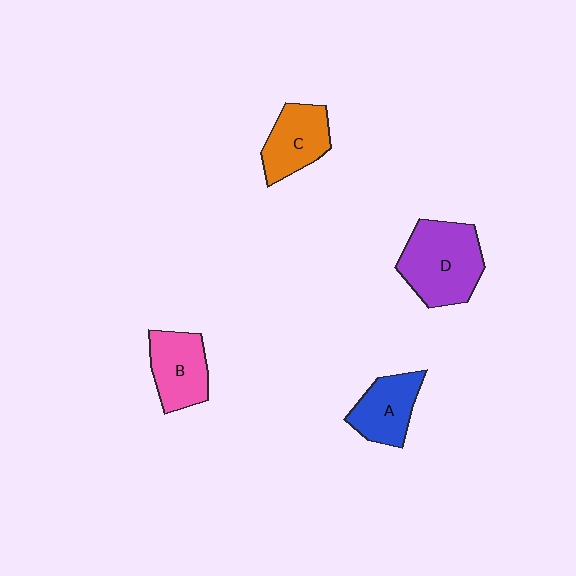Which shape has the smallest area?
Shape A (blue).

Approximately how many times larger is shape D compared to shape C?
Approximately 1.5 times.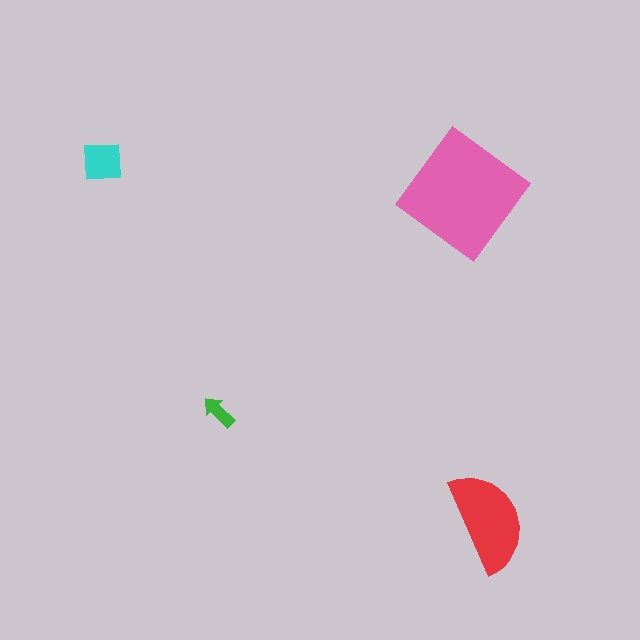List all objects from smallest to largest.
The green arrow, the cyan square, the red semicircle, the pink diamond.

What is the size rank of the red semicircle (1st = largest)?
2nd.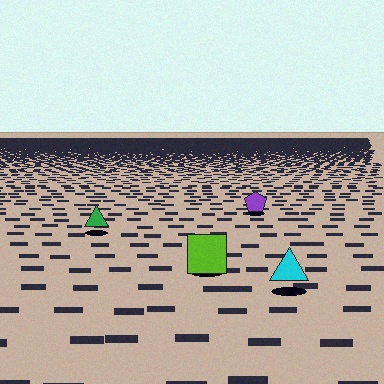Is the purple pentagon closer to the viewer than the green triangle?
No. The green triangle is closer — you can tell from the texture gradient: the ground texture is coarser near it.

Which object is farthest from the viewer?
The purple pentagon is farthest from the viewer. It appears smaller and the ground texture around it is denser.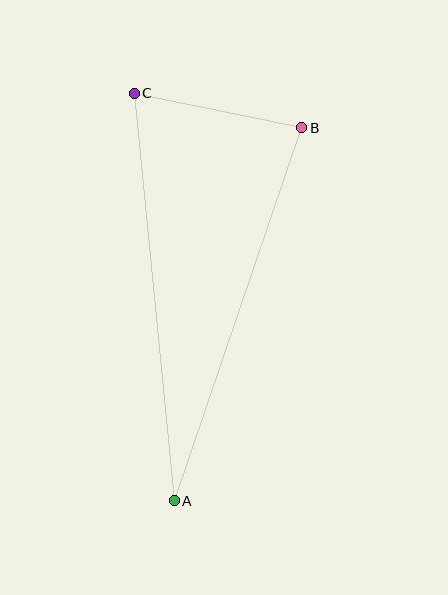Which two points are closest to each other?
Points B and C are closest to each other.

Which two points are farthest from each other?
Points A and C are farthest from each other.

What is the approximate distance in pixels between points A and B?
The distance between A and B is approximately 394 pixels.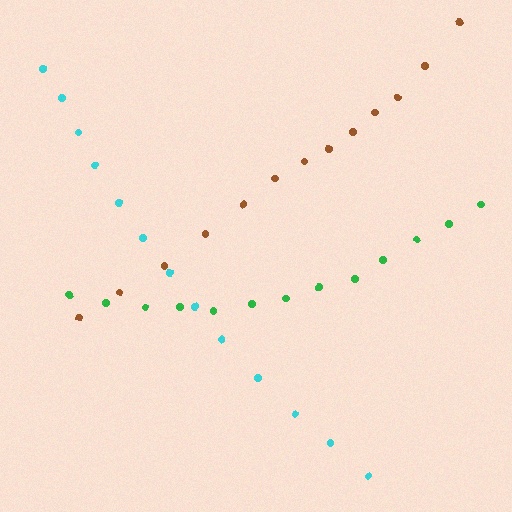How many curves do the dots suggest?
There are 3 distinct paths.